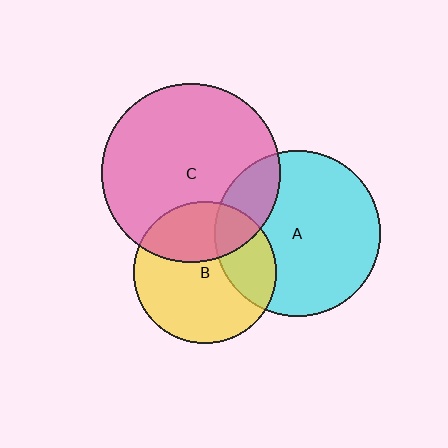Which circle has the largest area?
Circle C (pink).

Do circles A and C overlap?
Yes.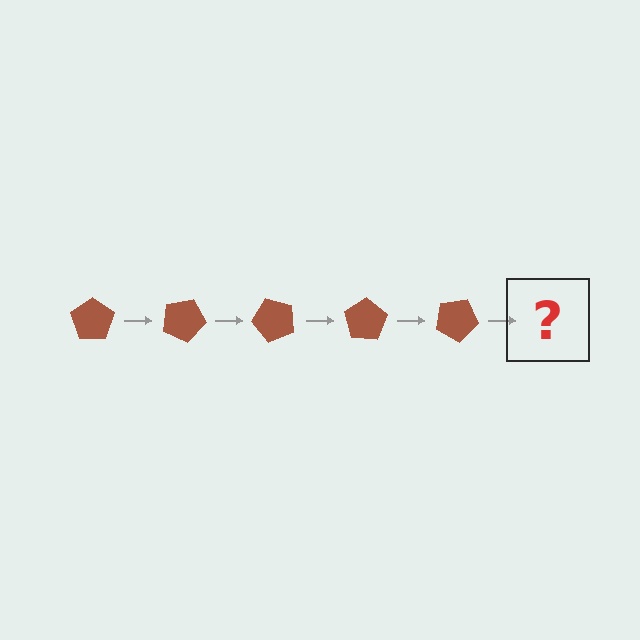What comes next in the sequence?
The next element should be a brown pentagon rotated 125 degrees.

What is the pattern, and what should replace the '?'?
The pattern is that the pentagon rotates 25 degrees each step. The '?' should be a brown pentagon rotated 125 degrees.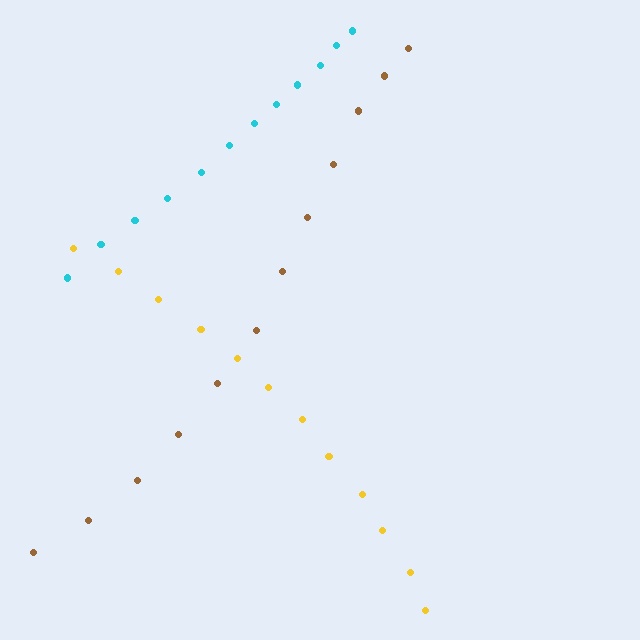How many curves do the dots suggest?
There are 3 distinct paths.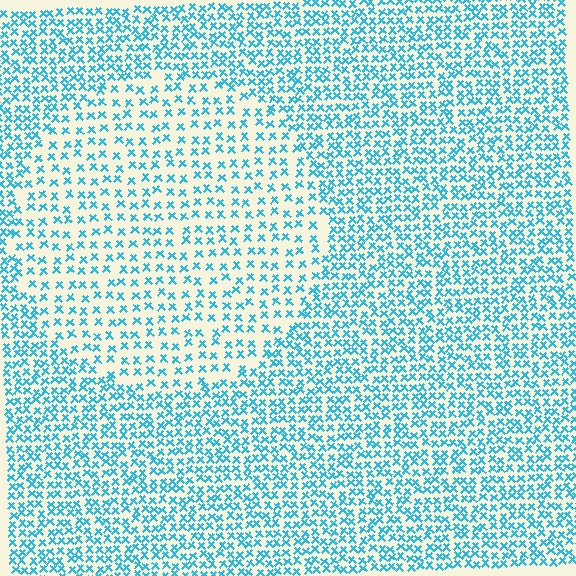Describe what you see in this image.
The image contains small cyan elements arranged at two different densities. A circle-shaped region is visible where the elements are less densely packed than the surrounding area.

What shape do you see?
I see a circle.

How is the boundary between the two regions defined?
The boundary is defined by a change in element density (approximately 1.9x ratio). All elements are the same color, size, and shape.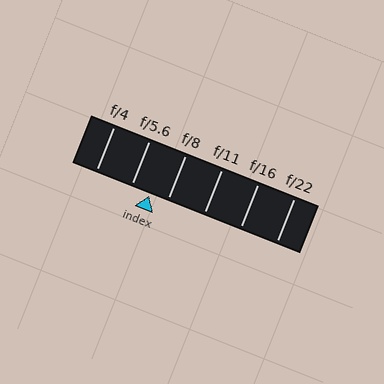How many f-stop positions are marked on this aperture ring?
There are 6 f-stop positions marked.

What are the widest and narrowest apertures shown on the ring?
The widest aperture shown is f/4 and the narrowest is f/22.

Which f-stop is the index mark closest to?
The index mark is closest to f/8.